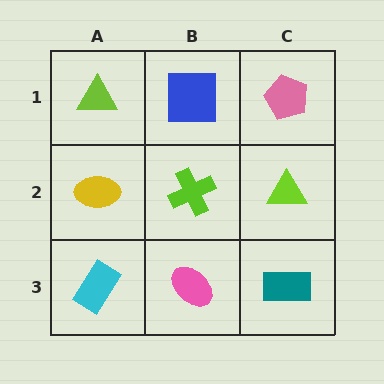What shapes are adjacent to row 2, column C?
A pink pentagon (row 1, column C), a teal rectangle (row 3, column C), a lime cross (row 2, column B).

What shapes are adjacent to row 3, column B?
A lime cross (row 2, column B), a cyan rectangle (row 3, column A), a teal rectangle (row 3, column C).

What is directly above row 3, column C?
A lime triangle.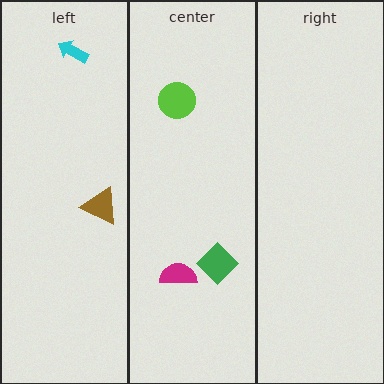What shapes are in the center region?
The magenta semicircle, the lime circle, the green diamond.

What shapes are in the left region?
The cyan arrow, the brown triangle.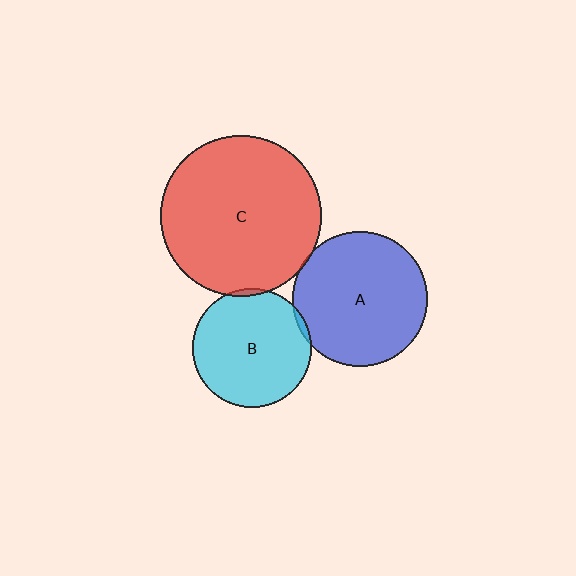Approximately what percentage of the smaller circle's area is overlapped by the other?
Approximately 5%.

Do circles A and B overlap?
Yes.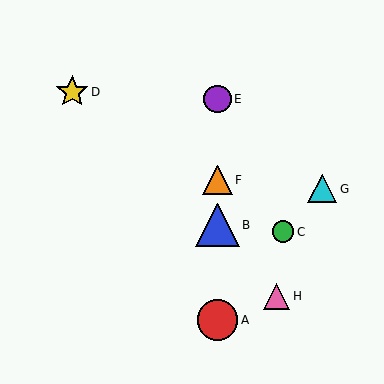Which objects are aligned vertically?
Objects A, B, E, F are aligned vertically.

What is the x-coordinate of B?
Object B is at x≈218.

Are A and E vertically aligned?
Yes, both are at x≈218.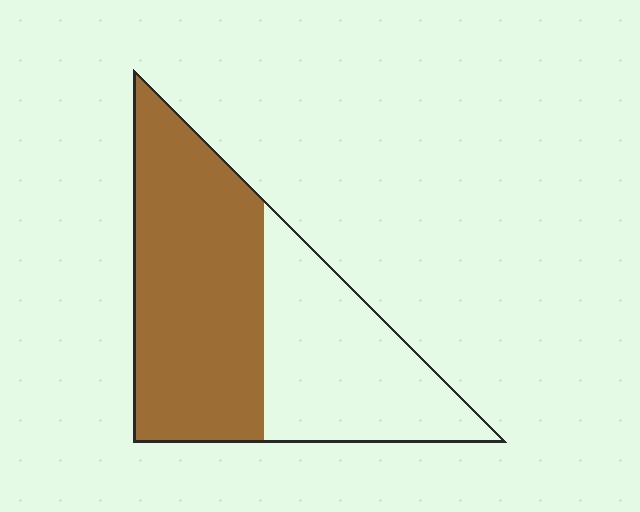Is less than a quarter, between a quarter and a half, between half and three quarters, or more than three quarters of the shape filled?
Between half and three quarters.